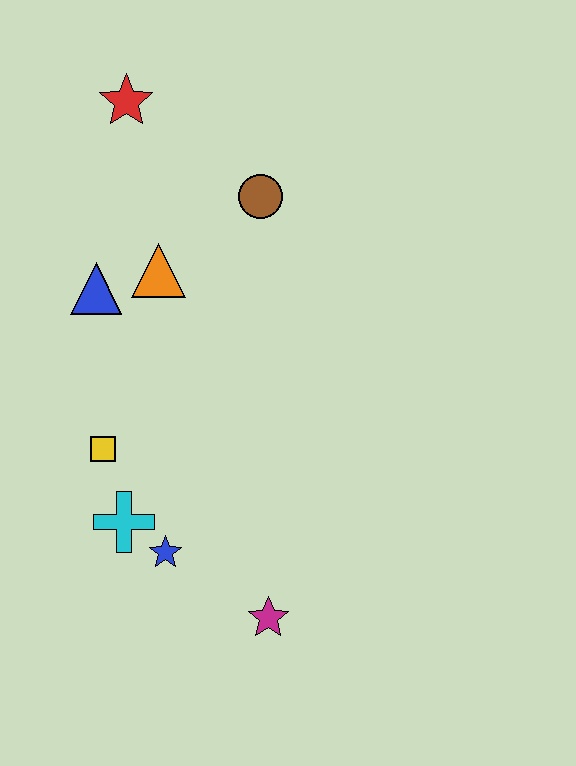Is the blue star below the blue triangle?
Yes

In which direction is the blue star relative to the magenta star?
The blue star is to the left of the magenta star.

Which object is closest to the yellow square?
The cyan cross is closest to the yellow square.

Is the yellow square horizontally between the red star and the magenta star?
No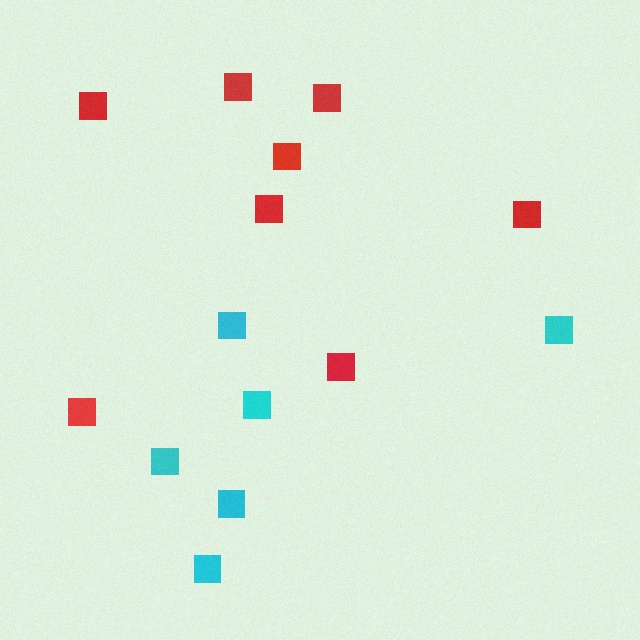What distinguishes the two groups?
There are 2 groups: one group of red squares (8) and one group of cyan squares (6).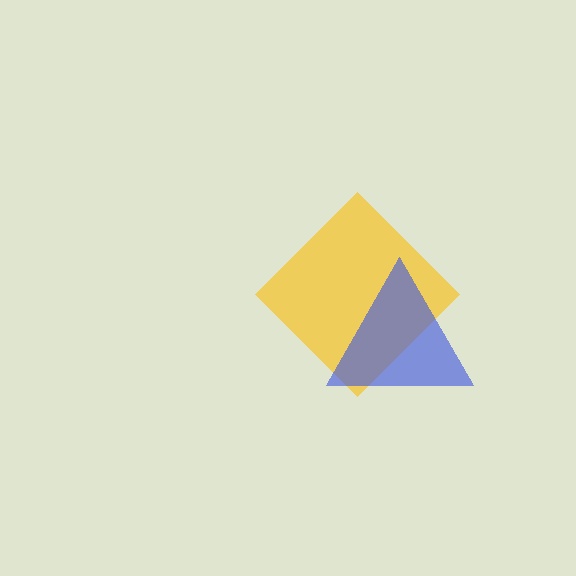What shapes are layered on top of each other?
The layered shapes are: a yellow diamond, a blue triangle.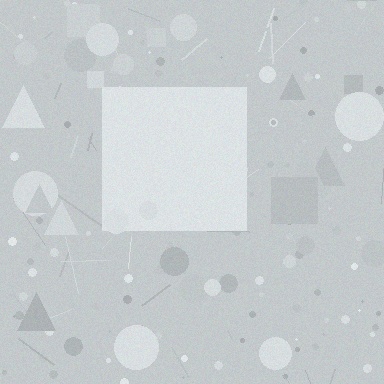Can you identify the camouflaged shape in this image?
The camouflaged shape is a square.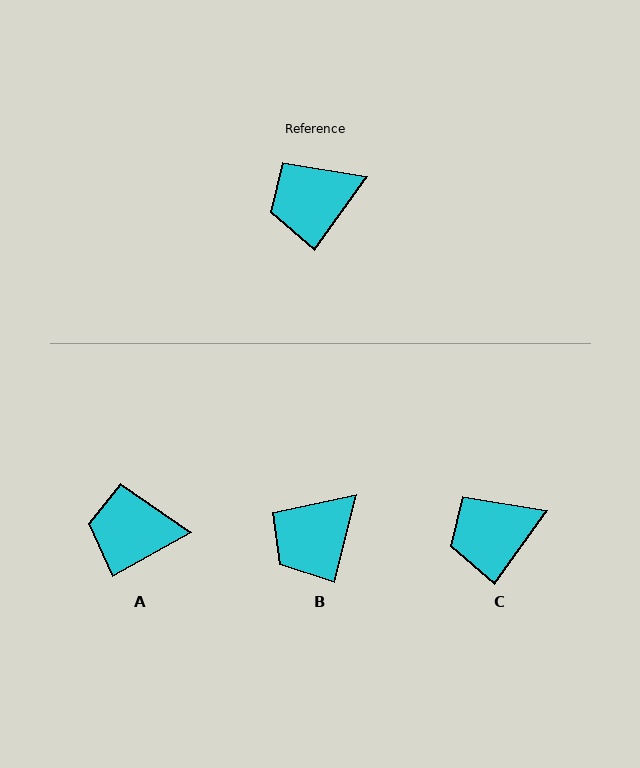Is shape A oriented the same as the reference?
No, it is off by about 25 degrees.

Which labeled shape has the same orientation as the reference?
C.